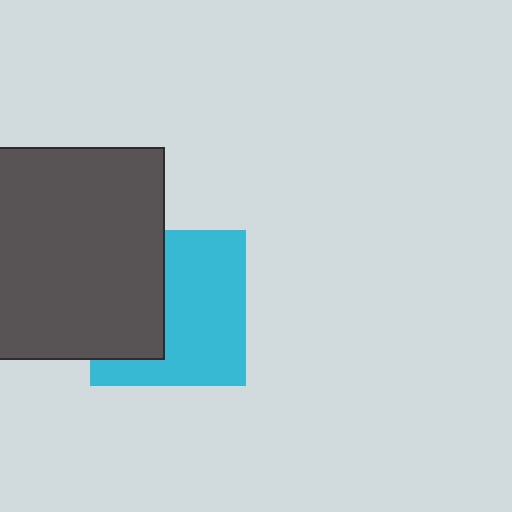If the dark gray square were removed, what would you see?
You would see the complete cyan square.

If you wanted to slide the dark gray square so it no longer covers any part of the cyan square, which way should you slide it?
Slide it left — that is the most direct way to separate the two shapes.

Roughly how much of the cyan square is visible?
About half of it is visible (roughly 59%).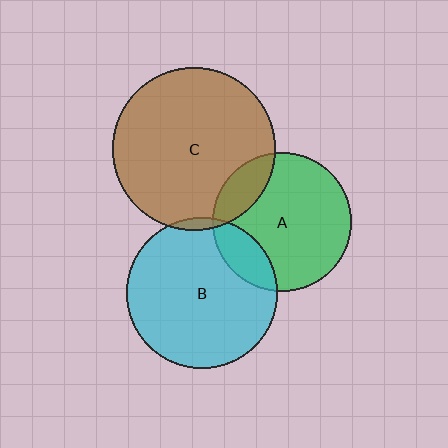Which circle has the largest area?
Circle C (brown).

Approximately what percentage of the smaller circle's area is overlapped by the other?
Approximately 5%.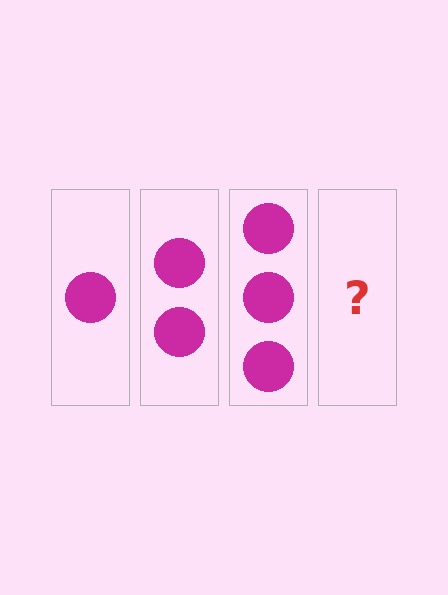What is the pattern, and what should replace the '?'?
The pattern is that each step adds one more circle. The '?' should be 4 circles.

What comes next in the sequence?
The next element should be 4 circles.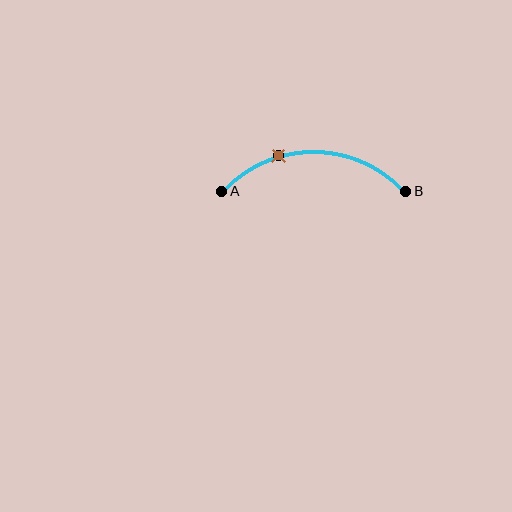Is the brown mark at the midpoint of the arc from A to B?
No. The brown mark lies on the arc but is closer to endpoint A. The arc midpoint would be at the point on the curve equidistant along the arc from both A and B.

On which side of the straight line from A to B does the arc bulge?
The arc bulges above the straight line connecting A and B.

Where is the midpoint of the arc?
The arc midpoint is the point on the curve farthest from the straight line joining A and B. It sits above that line.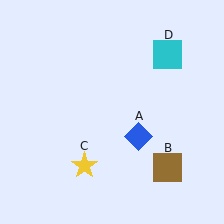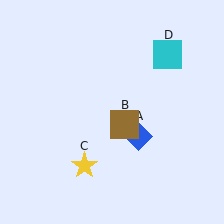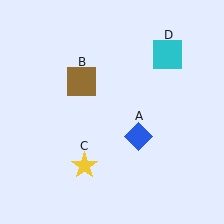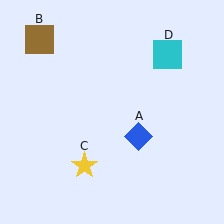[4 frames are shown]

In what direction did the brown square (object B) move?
The brown square (object B) moved up and to the left.